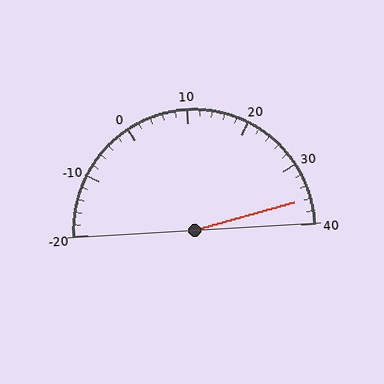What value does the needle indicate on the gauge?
The needle indicates approximately 36.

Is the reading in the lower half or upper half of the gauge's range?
The reading is in the upper half of the range (-20 to 40).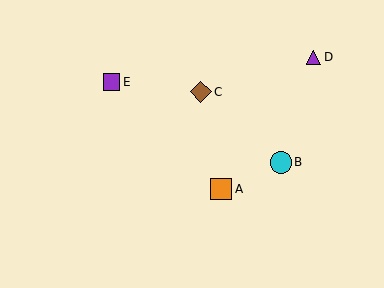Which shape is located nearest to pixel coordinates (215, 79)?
The brown diamond (labeled C) at (201, 92) is nearest to that location.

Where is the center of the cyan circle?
The center of the cyan circle is at (281, 162).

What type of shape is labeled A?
Shape A is an orange square.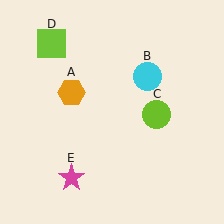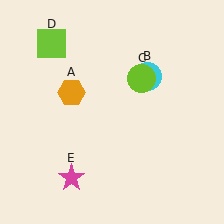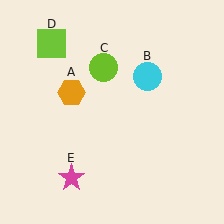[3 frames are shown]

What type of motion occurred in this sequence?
The lime circle (object C) rotated counterclockwise around the center of the scene.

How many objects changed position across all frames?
1 object changed position: lime circle (object C).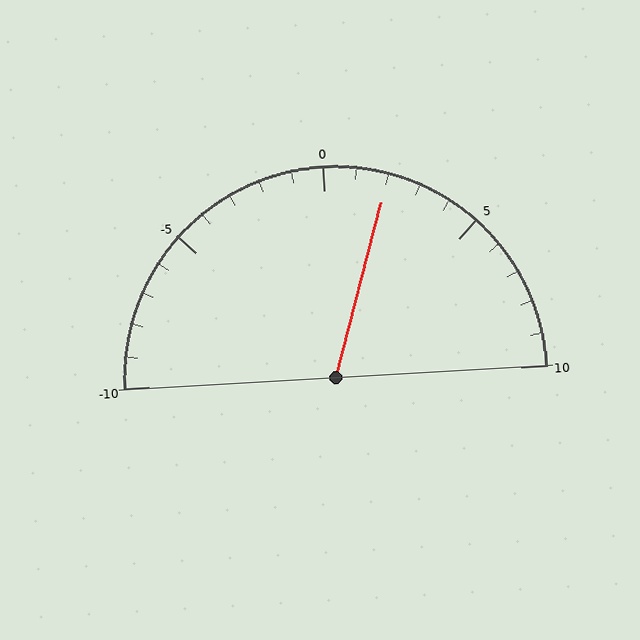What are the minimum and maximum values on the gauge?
The gauge ranges from -10 to 10.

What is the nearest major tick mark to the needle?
The nearest major tick mark is 0.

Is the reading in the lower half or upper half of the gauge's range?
The reading is in the upper half of the range (-10 to 10).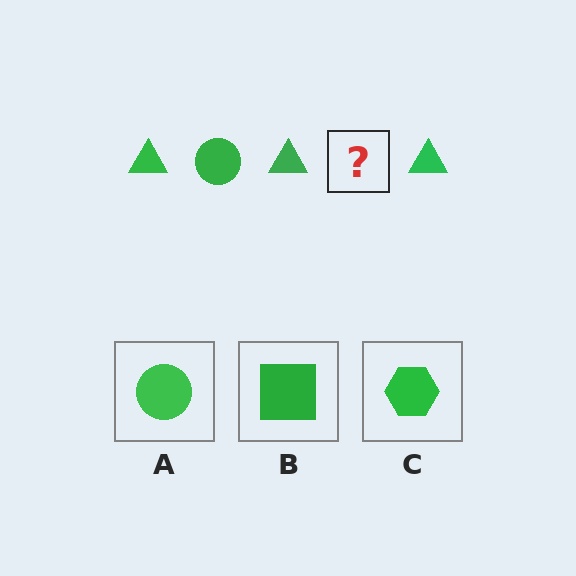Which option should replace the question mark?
Option A.